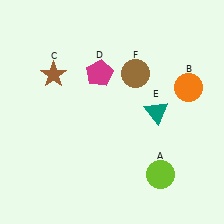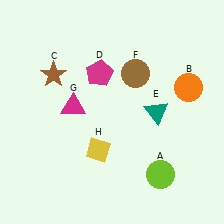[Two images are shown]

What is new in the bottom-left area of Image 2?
A yellow diamond (H) was added in the bottom-left area of Image 2.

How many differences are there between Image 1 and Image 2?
There are 2 differences between the two images.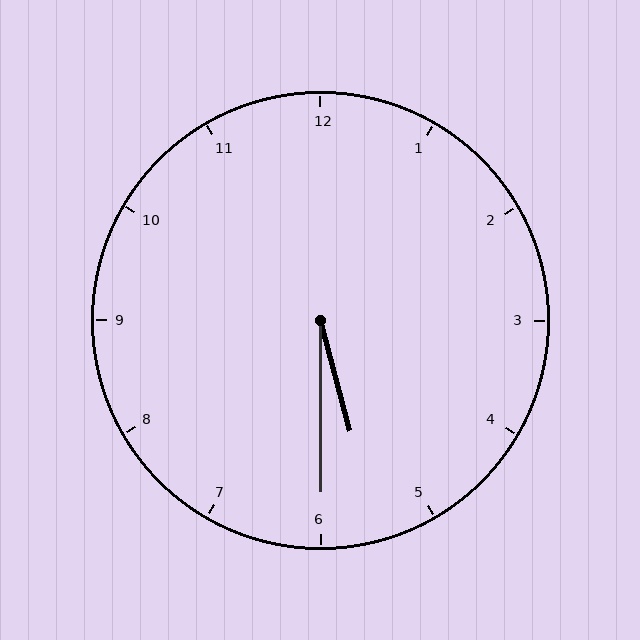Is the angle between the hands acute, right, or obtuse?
It is acute.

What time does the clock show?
5:30.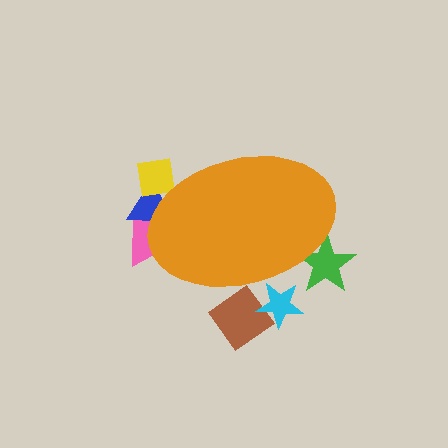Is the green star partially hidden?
Yes, the green star is partially hidden behind the orange ellipse.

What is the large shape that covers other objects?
An orange ellipse.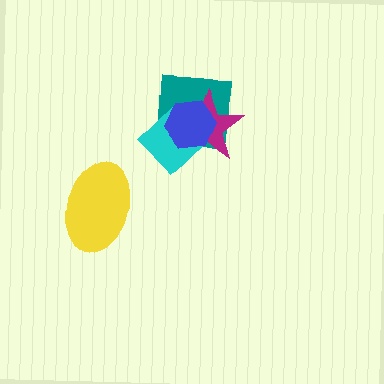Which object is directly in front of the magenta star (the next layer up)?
The cyan diamond is directly in front of the magenta star.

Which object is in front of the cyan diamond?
The blue hexagon is in front of the cyan diamond.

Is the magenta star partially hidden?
Yes, it is partially covered by another shape.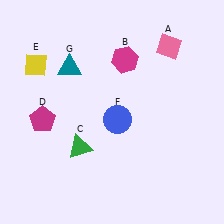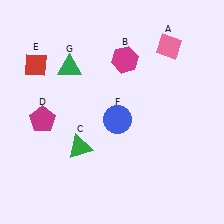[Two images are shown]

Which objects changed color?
E changed from yellow to red. G changed from teal to green.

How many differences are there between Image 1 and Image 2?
There are 2 differences between the two images.